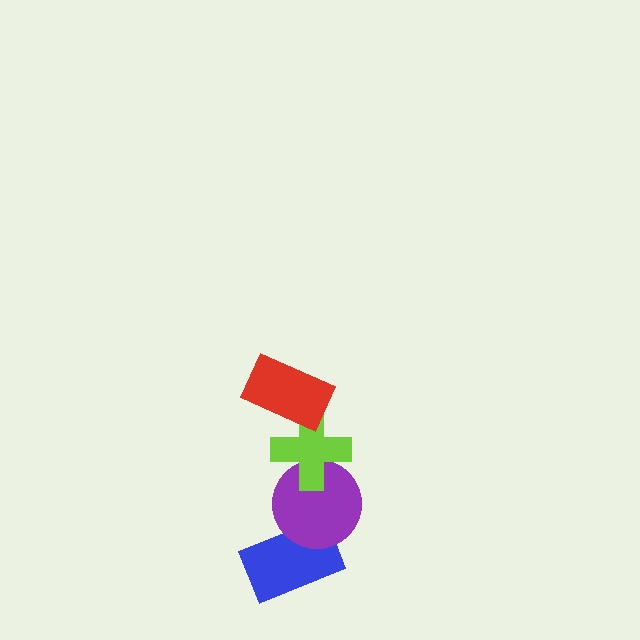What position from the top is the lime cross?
The lime cross is 2nd from the top.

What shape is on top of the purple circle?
The lime cross is on top of the purple circle.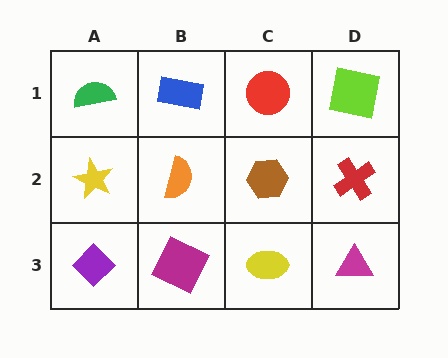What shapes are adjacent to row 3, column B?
An orange semicircle (row 2, column B), a purple diamond (row 3, column A), a yellow ellipse (row 3, column C).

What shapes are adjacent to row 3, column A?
A yellow star (row 2, column A), a magenta square (row 3, column B).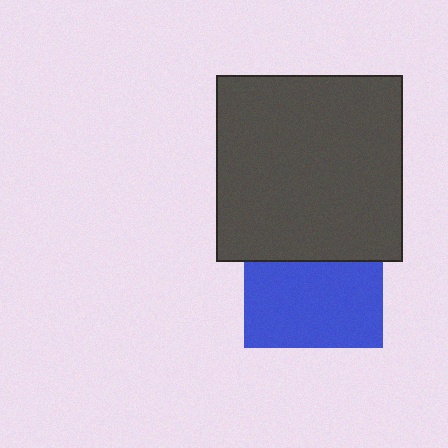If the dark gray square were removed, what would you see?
You would see the complete blue square.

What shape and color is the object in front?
The object in front is a dark gray square.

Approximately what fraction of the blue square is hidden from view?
Roughly 38% of the blue square is hidden behind the dark gray square.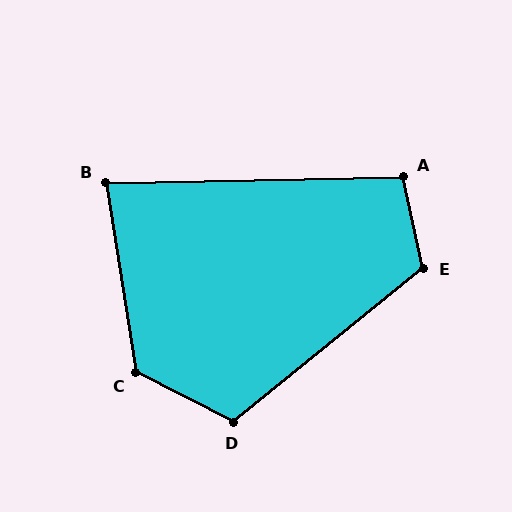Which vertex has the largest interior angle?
C, at approximately 126 degrees.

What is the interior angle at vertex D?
Approximately 114 degrees (obtuse).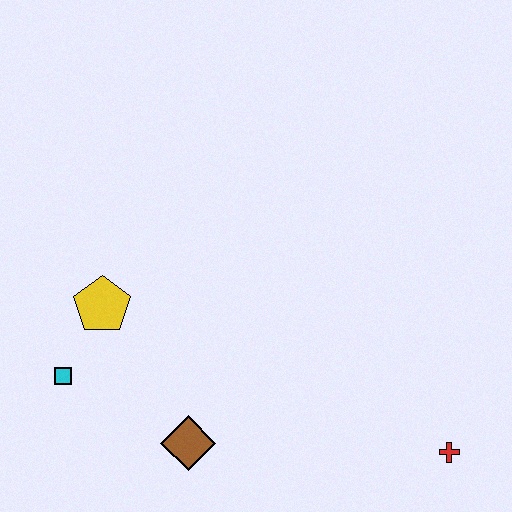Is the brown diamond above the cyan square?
No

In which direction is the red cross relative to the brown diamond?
The red cross is to the right of the brown diamond.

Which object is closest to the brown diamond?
The cyan square is closest to the brown diamond.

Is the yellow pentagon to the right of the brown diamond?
No